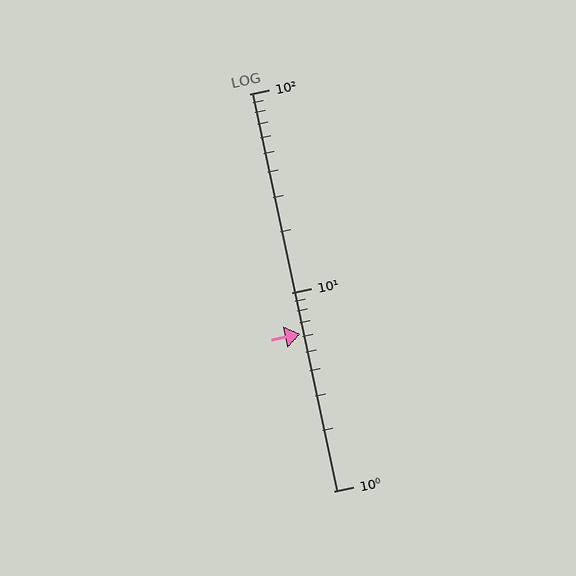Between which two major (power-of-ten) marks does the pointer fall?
The pointer is between 1 and 10.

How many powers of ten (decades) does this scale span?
The scale spans 2 decades, from 1 to 100.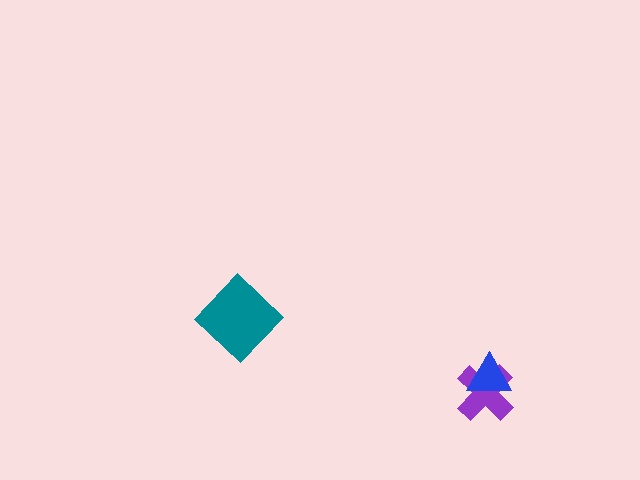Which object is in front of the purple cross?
The blue triangle is in front of the purple cross.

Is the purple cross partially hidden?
Yes, it is partially covered by another shape.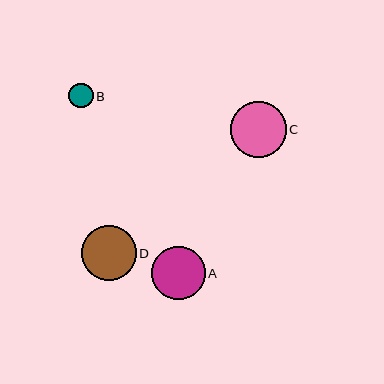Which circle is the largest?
Circle C is the largest with a size of approximately 56 pixels.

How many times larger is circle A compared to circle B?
Circle A is approximately 2.2 times the size of circle B.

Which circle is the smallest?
Circle B is the smallest with a size of approximately 24 pixels.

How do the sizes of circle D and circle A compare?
Circle D and circle A are approximately the same size.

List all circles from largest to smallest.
From largest to smallest: C, D, A, B.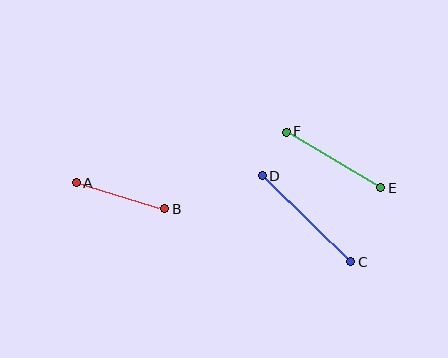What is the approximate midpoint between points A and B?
The midpoint is at approximately (121, 196) pixels.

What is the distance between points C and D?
The distance is approximately 124 pixels.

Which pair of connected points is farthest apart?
Points C and D are farthest apart.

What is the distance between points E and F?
The distance is approximately 110 pixels.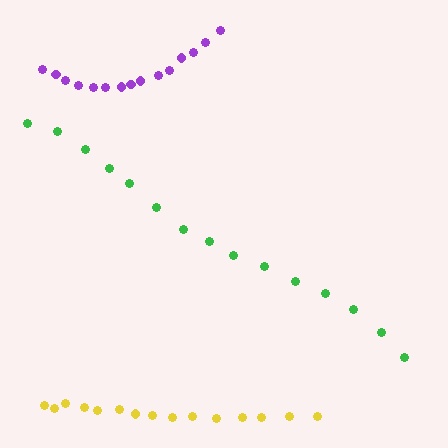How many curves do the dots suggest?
There are 3 distinct paths.